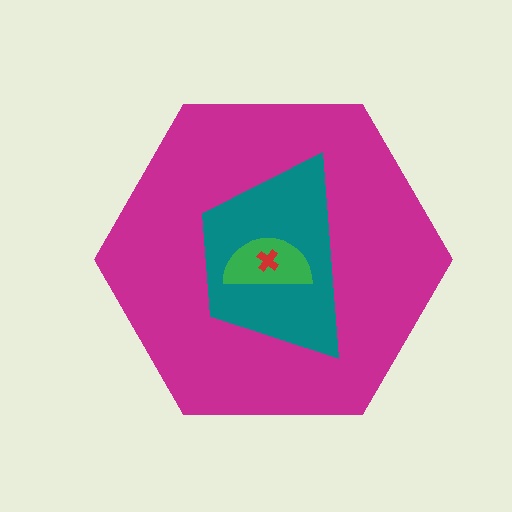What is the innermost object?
The red cross.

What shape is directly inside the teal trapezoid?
The green semicircle.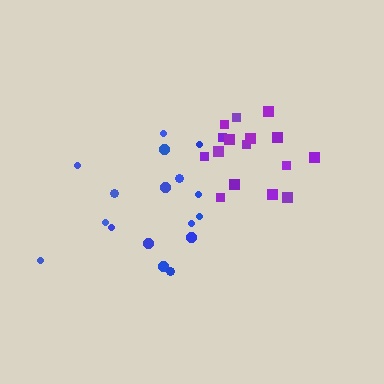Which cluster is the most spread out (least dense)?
Blue.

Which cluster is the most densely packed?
Purple.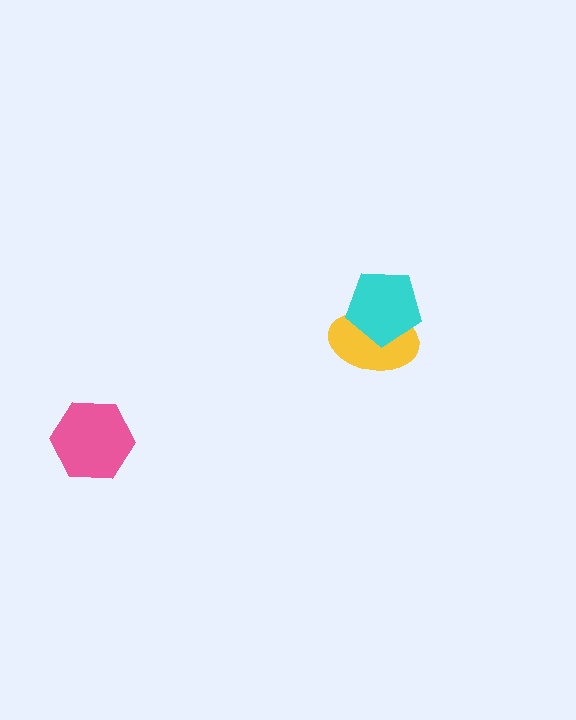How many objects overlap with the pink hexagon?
0 objects overlap with the pink hexagon.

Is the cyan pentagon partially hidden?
No, no other shape covers it.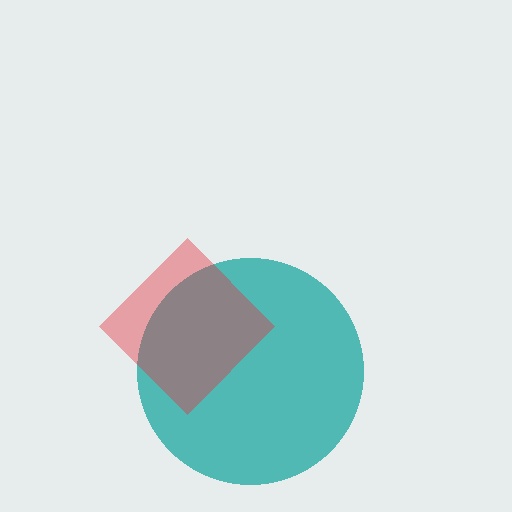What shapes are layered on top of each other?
The layered shapes are: a teal circle, a red diamond.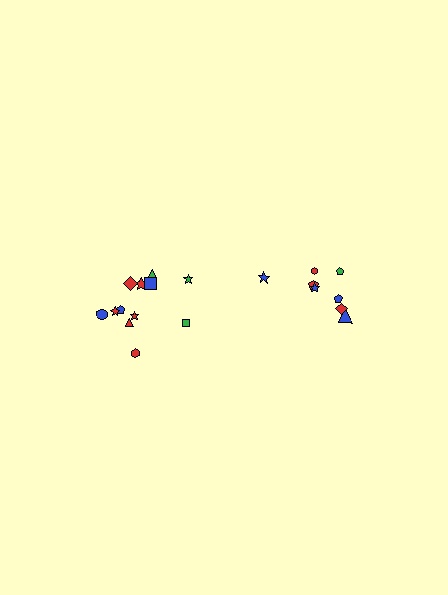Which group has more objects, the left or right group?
The left group.